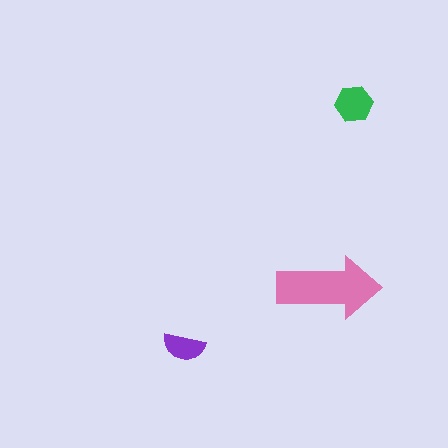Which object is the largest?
The pink arrow.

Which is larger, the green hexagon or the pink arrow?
The pink arrow.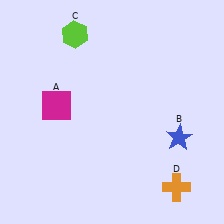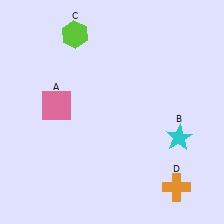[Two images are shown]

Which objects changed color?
A changed from magenta to pink. B changed from blue to cyan.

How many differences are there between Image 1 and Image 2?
There are 2 differences between the two images.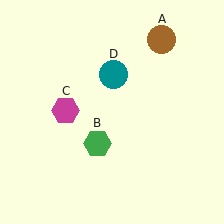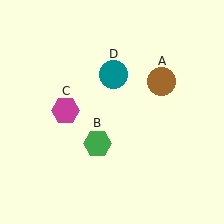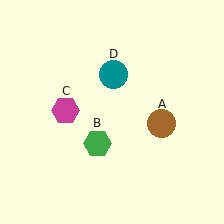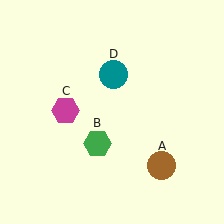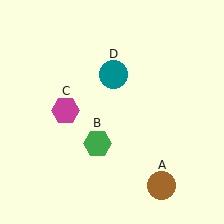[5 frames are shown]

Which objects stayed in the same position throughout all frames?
Green hexagon (object B) and magenta hexagon (object C) and teal circle (object D) remained stationary.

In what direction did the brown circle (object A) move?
The brown circle (object A) moved down.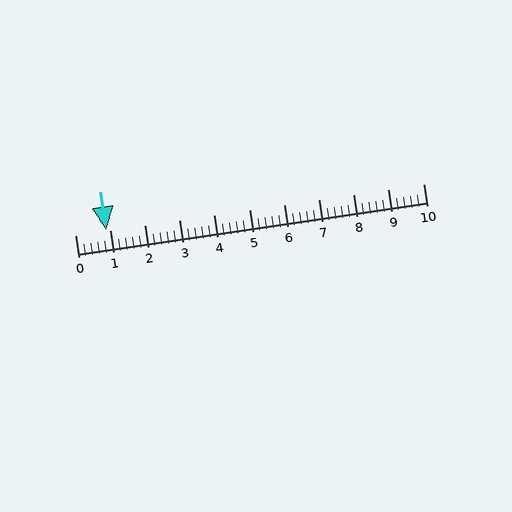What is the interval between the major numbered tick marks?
The major tick marks are spaced 1 units apart.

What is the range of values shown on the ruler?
The ruler shows values from 0 to 10.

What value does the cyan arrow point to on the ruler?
The cyan arrow points to approximately 0.9.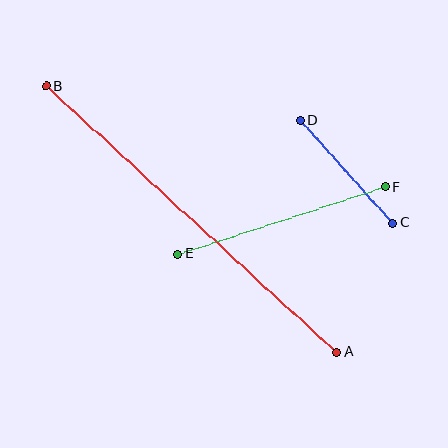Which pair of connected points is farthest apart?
Points A and B are farthest apart.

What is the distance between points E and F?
The distance is approximately 218 pixels.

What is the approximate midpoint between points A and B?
The midpoint is at approximately (191, 219) pixels.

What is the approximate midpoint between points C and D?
The midpoint is at approximately (347, 172) pixels.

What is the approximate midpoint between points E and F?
The midpoint is at approximately (281, 220) pixels.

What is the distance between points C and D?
The distance is approximately 138 pixels.